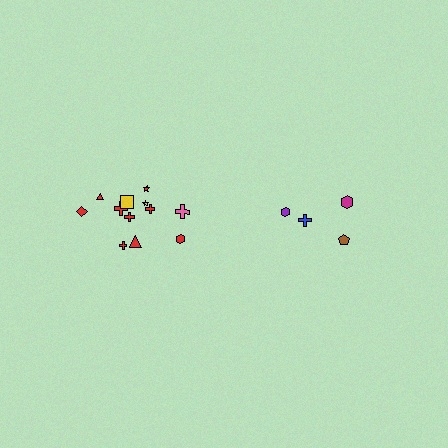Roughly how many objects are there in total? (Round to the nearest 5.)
Roughly 15 objects in total.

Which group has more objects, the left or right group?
The left group.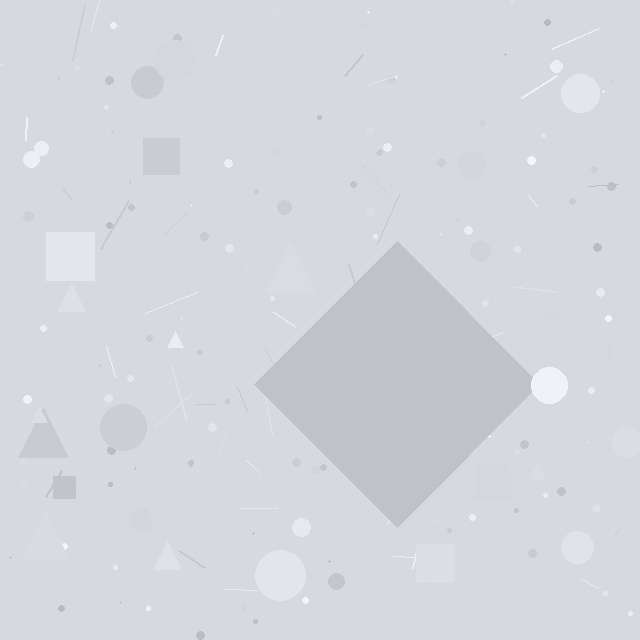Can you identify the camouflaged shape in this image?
The camouflaged shape is a diamond.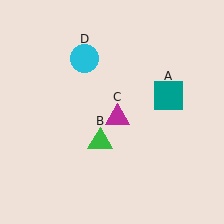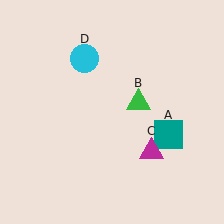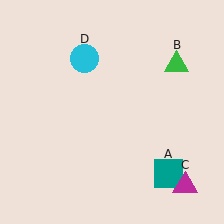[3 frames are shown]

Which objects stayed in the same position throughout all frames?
Cyan circle (object D) remained stationary.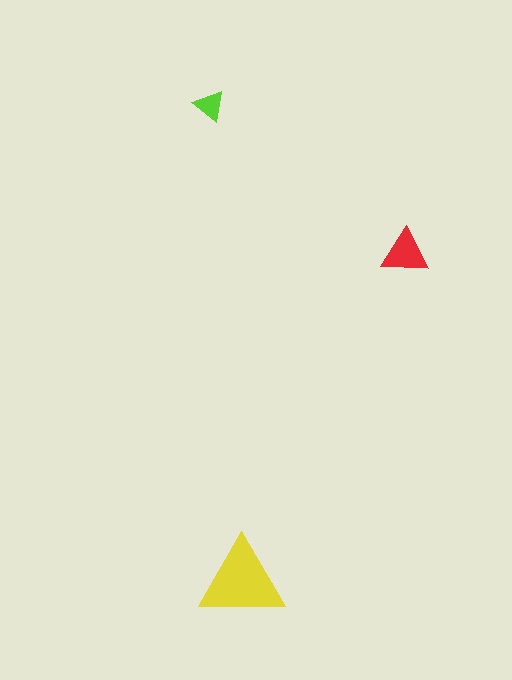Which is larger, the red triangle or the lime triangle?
The red one.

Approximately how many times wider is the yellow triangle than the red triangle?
About 2 times wider.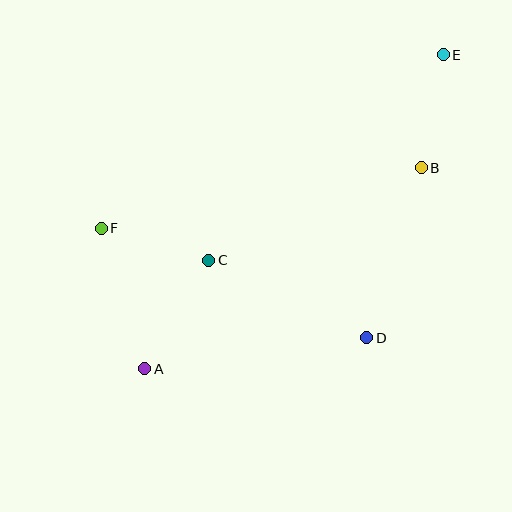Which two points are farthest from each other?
Points A and E are farthest from each other.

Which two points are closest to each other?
Points C and F are closest to each other.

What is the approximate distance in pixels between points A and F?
The distance between A and F is approximately 147 pixels.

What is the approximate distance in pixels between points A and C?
The distance between A and C is approximately 126 pixels.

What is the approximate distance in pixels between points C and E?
The distance between C and E is approximately 312 pixels.